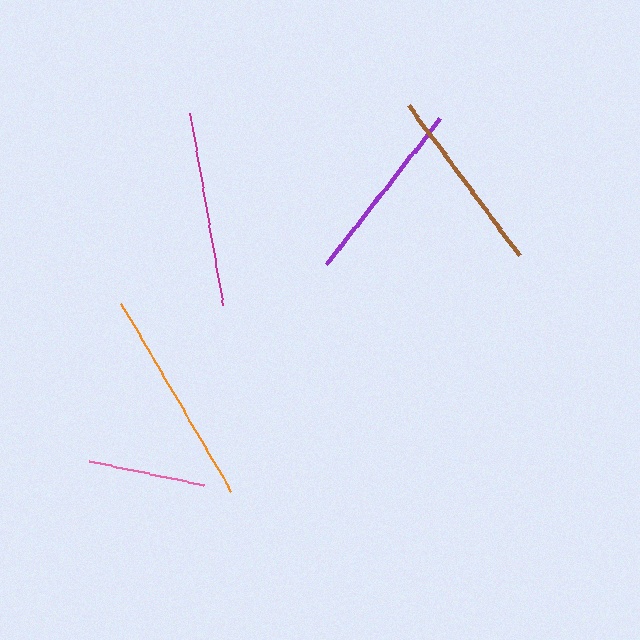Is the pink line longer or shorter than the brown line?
The brown line is longer than the pink line.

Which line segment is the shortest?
The pink line is the shortest at approximately 117 pixels.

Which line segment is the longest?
The orange line is the longest at approximately 217 pixels.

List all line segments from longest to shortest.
From longest to shortest: orange, magenta, brown, purple, pink.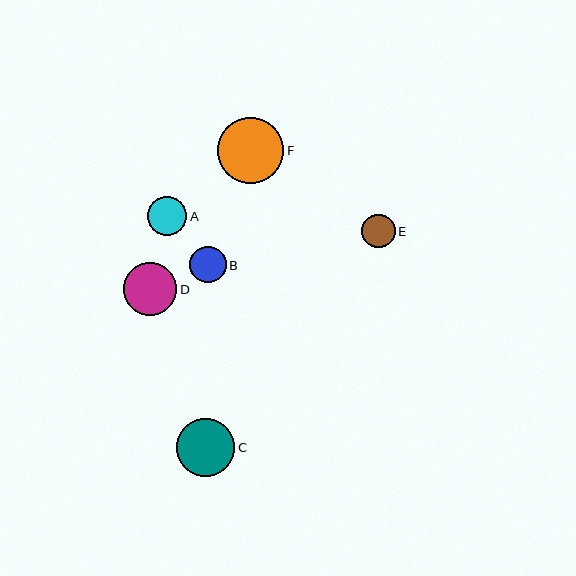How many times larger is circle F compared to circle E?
Circle F is approximately 2.0 times the size of circle E.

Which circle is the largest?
Circle F is the largest with a size of approximately 66 pixels.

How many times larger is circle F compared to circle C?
Circle F is approximately 1.1 times the size of circle C.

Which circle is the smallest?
Circle E is the smallest with a size of approximately 33 pixels.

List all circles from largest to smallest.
From largest to smallest: F, C, D, A, B, E.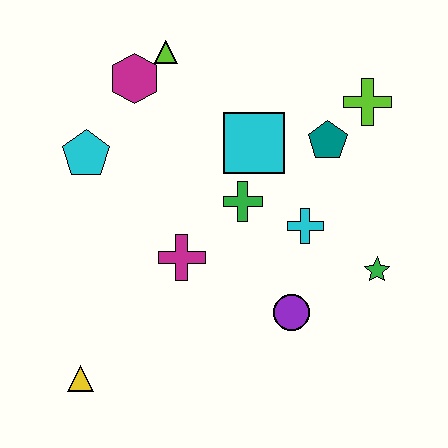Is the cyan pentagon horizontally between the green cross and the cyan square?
No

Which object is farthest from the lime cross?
The yellow triangle is farthest from the lime cross.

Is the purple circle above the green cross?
No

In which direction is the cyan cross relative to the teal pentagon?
The cyan cross is below the teal pentagon.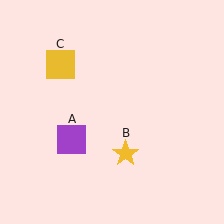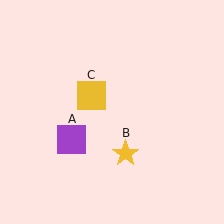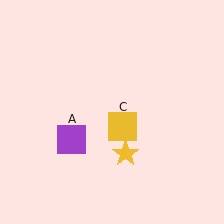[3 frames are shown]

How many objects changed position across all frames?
1 object changed position: yellow square (object C).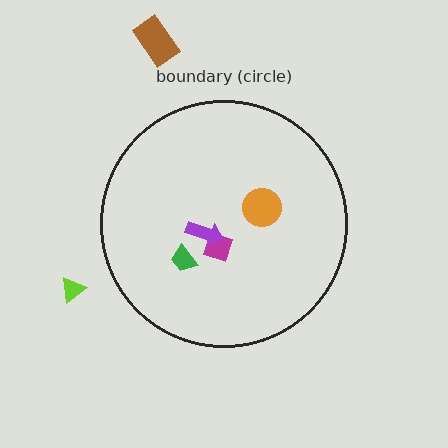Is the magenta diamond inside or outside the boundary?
Inside.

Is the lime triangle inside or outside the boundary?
Outside.